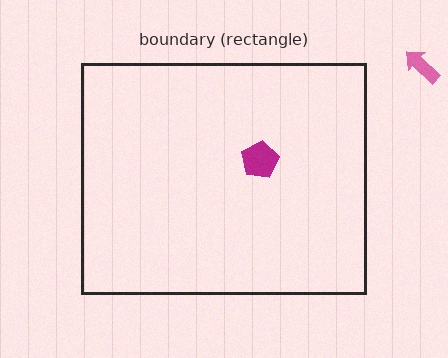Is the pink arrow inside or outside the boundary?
Outside.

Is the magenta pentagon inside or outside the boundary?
Inside.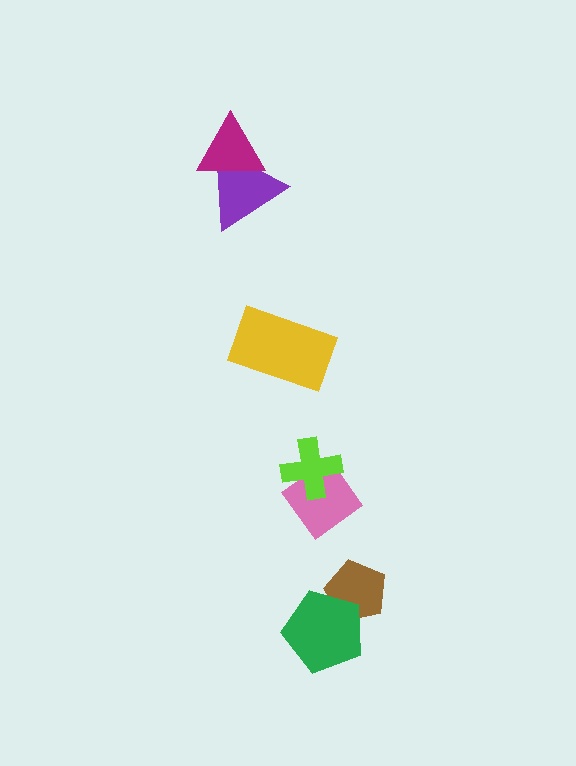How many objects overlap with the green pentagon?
1 object overlaps with the green pentagon.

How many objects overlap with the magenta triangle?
1 object overlaps with the magenta triangle.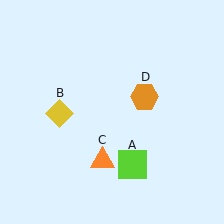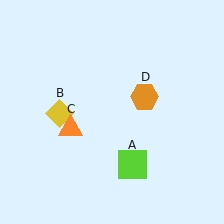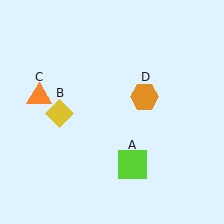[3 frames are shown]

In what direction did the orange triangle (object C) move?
The orange triangle (object C) moved up and to the left.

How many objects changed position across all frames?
1 object changed position: orange triangle (object C).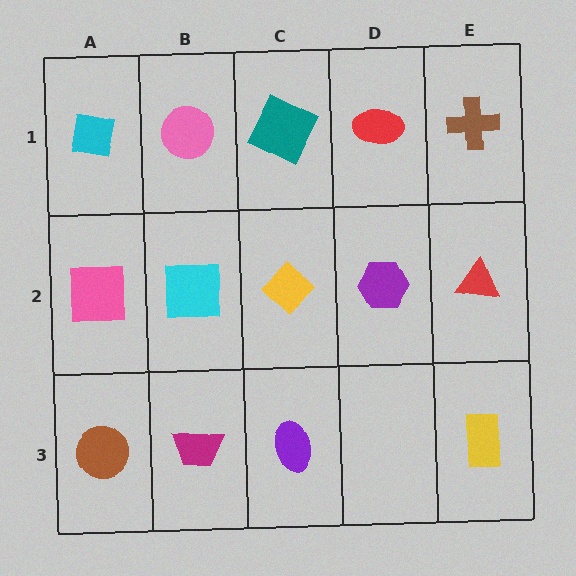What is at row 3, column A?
A brown circle.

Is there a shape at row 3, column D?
No, that cell is empty.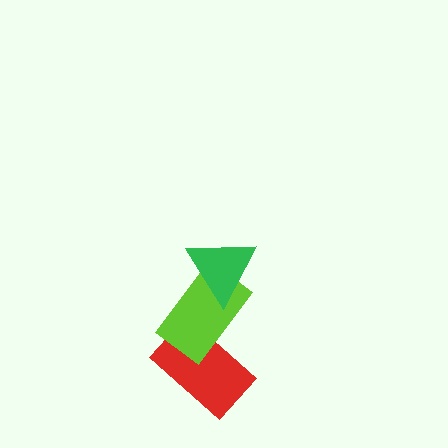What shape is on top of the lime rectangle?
The green triangle is on top of the lime rectangle.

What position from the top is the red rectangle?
The red rectangle is 3rd from the top.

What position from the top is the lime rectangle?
The lime rectangle is 2nd from the top.